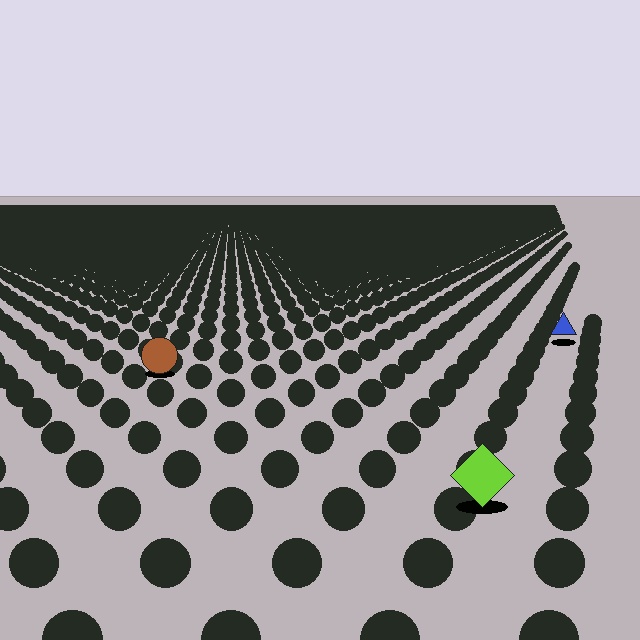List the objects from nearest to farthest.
From nearest to farthest: the lime diamond, the brown circle, the blue triangle.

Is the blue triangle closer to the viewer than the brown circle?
No. The brown circle is closer — you can tell from the texture gradient: the ground texture is coarser near it.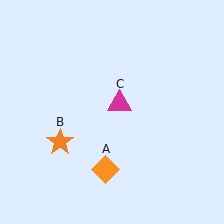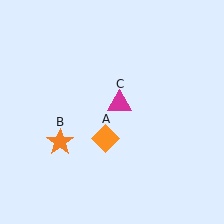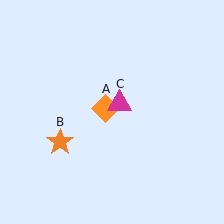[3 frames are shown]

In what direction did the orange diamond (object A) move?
The orange diamond (object A) moved up.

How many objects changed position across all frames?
1 object changed position: orange diamond (object A).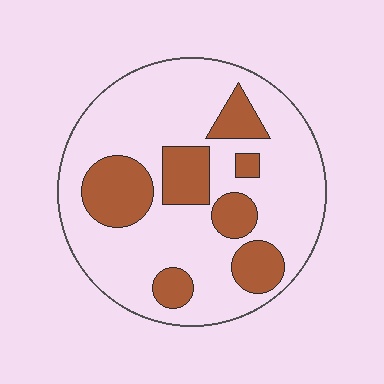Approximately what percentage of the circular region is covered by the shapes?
Approximately 25%.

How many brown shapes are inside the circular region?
7.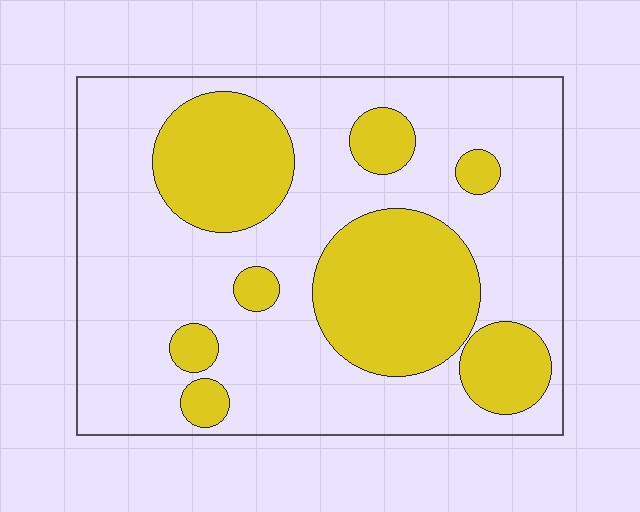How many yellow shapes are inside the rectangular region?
8.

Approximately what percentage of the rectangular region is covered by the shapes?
Approximately 30%.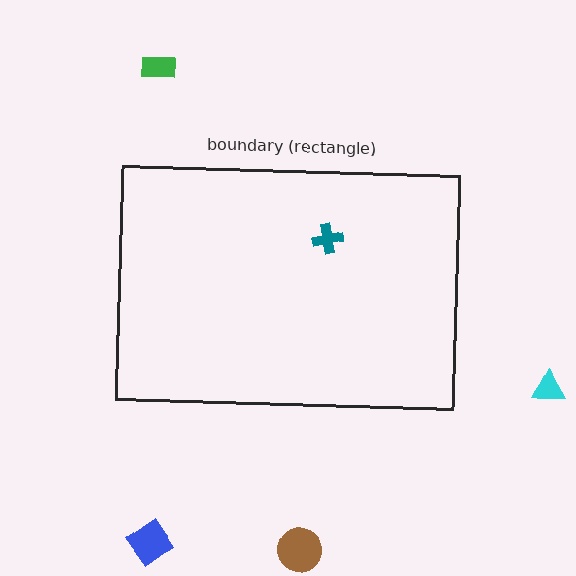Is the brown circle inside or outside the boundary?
Outside.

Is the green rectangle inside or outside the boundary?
Outside.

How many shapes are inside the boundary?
1 inside, 4 outside.